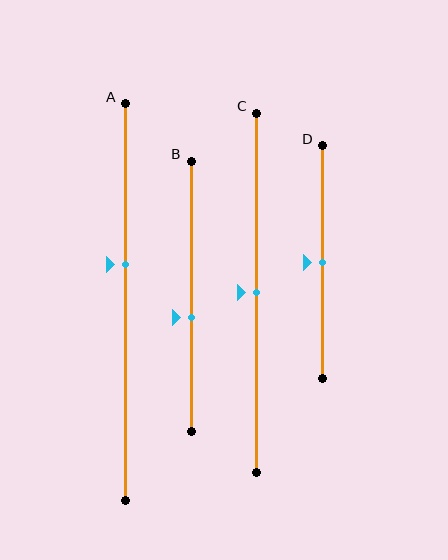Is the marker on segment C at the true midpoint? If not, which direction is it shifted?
Yes, the marker on segment C is at the true midpoint.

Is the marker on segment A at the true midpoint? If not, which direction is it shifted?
No, the marker on segment A is shifted upward by about 10% of the segment length.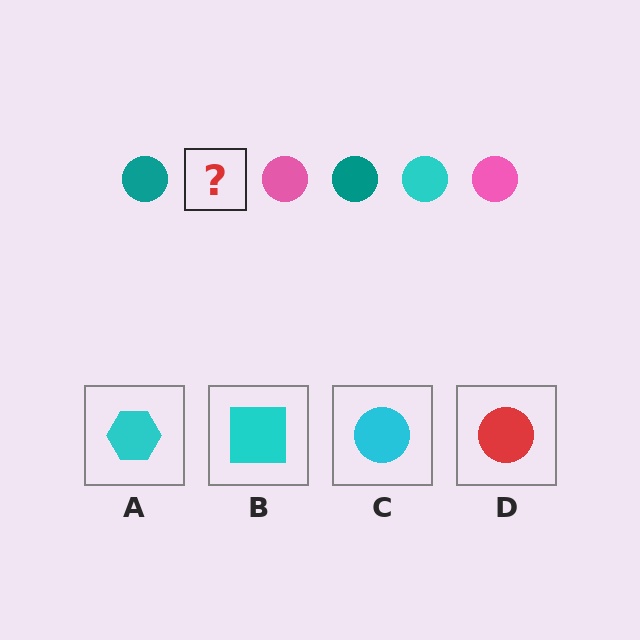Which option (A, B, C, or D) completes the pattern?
C.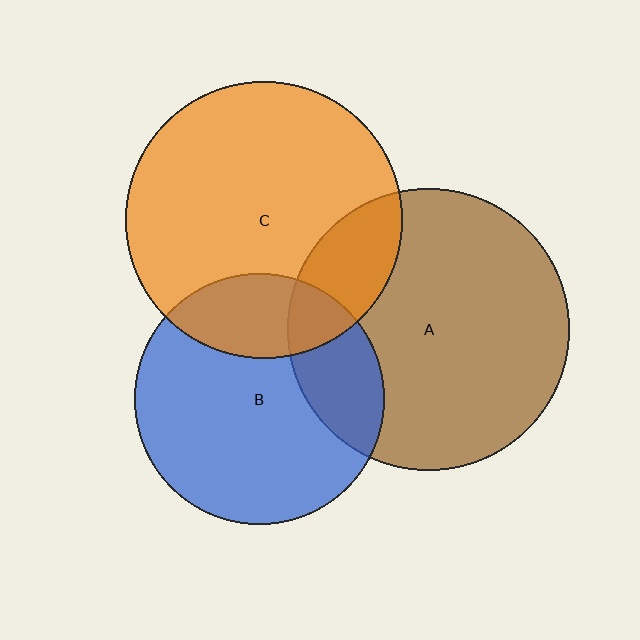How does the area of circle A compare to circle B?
Approximately 1.3 times.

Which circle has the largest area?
Circle A (brown).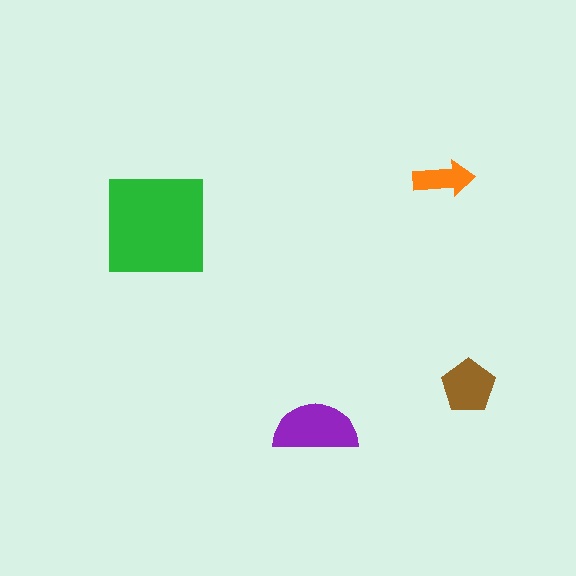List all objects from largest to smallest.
The green square, the purple semicircle, the brown pentagon, the orange arrow.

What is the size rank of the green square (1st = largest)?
1st.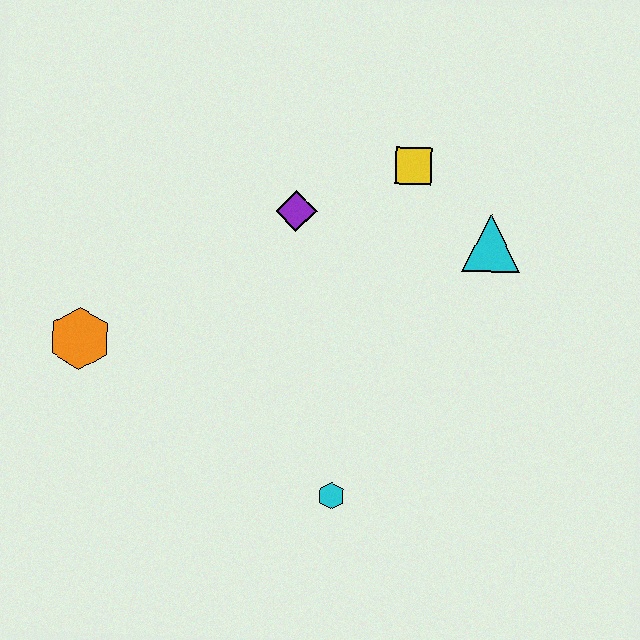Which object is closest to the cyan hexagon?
The purple diamond is closest to the cyan hexagon.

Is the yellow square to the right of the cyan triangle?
No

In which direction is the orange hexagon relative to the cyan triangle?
The orange hexagon is to the left of the cyan triangle.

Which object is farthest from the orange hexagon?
The cyan triangle is farthest from the orange hexagon.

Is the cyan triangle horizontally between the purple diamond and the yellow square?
No